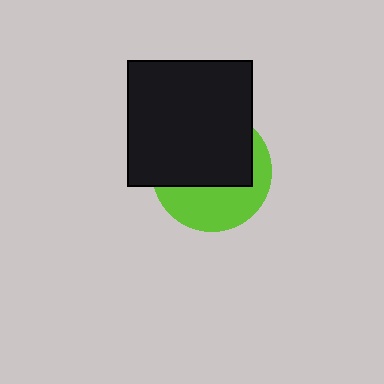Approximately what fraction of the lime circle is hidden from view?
Roughly 59% of the lime circle is hidden behind the black square.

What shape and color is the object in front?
The object in front is a black square.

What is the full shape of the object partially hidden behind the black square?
The partially hidden object is a lime circle.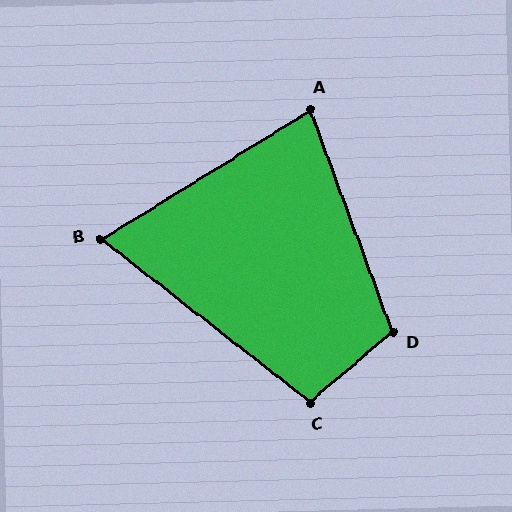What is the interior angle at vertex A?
Approximately 78 degrees (acute).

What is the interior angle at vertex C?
Approximately 102 degrees (obtuse).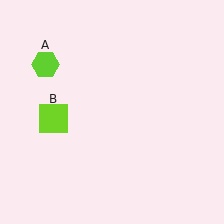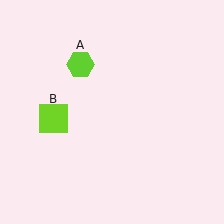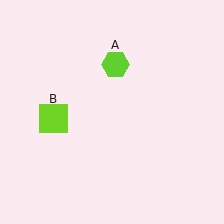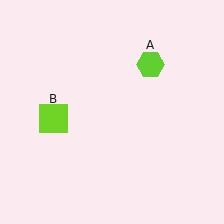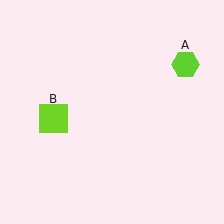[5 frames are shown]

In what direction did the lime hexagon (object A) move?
The lime hexagon (object A) moved right.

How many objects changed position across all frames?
1 object changed position: lime hexagon (object A).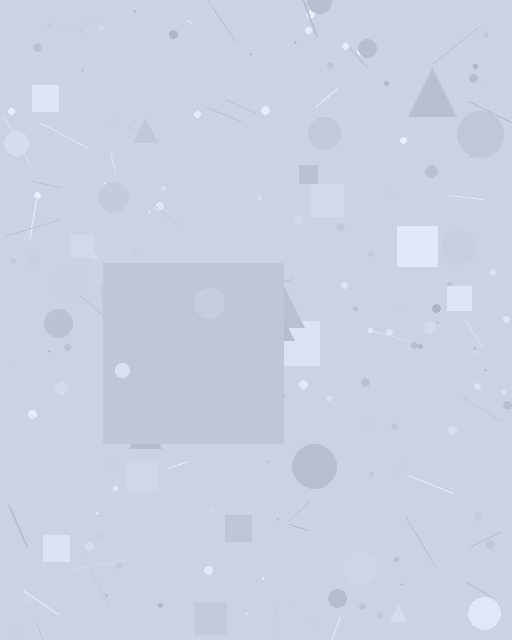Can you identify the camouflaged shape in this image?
The camouflaged shape is a square.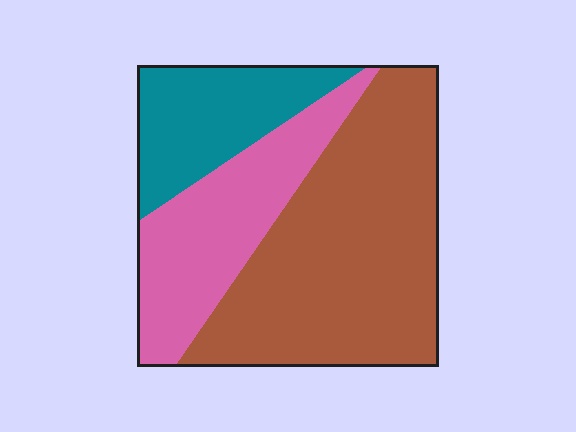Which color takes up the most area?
Brown, at roughly 55%.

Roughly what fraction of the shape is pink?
Pink takes up about one quarter (1/4) of the shape.